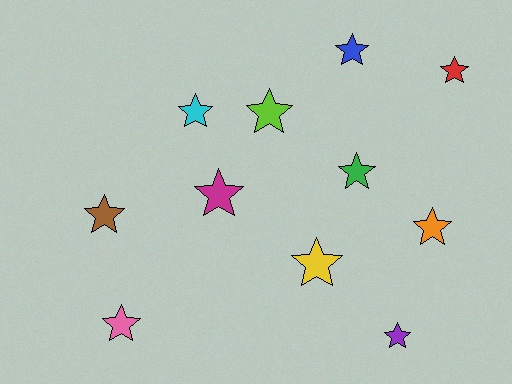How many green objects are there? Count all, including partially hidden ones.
There is 1 green object.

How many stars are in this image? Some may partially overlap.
There are 11 stars.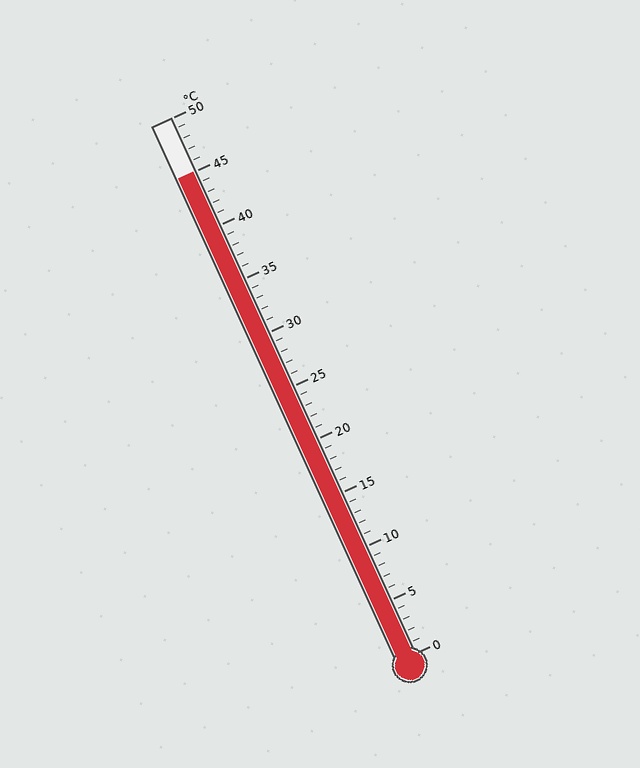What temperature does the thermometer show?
The thermometer shows approximately 45°C.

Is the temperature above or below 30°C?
The temperature is above 30°C.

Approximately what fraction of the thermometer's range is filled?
The thermometer is filled to approximately 90% of its range.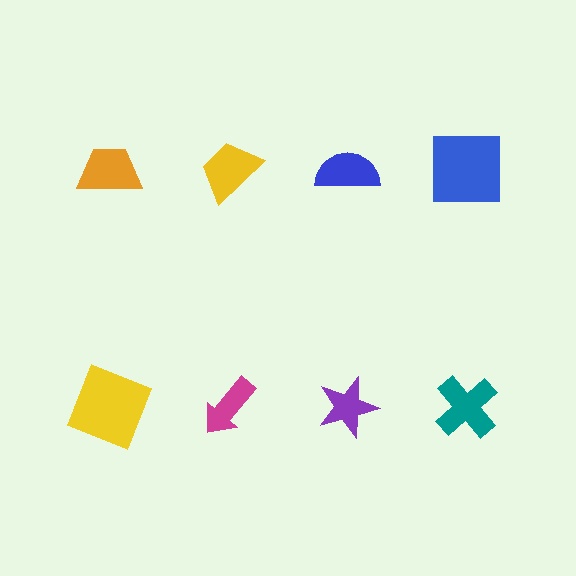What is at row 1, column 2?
A yellow trapezoid.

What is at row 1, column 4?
A blue square.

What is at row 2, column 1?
A yellow square.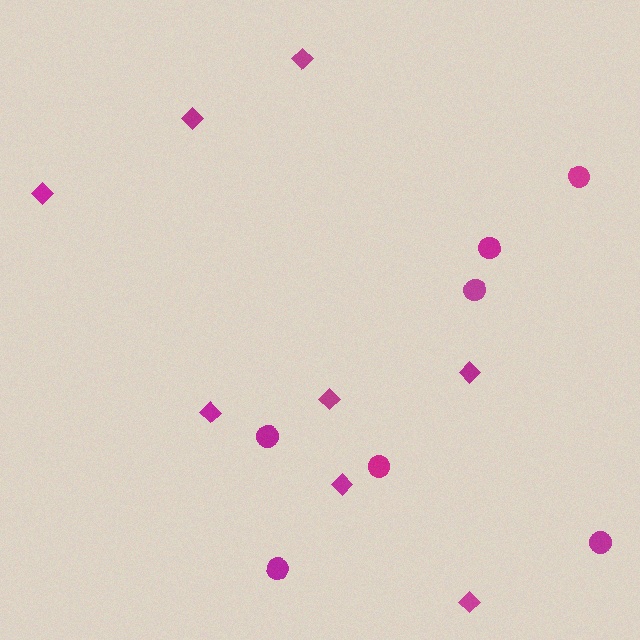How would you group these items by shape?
There are 2 groups: one group of circles (7) and one group of diamonds (8).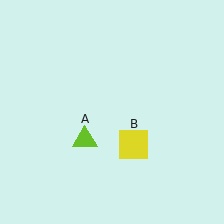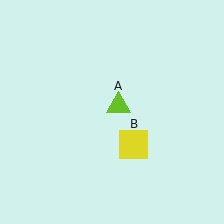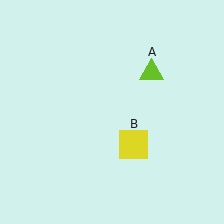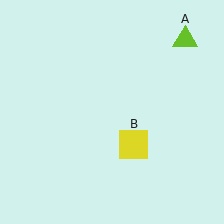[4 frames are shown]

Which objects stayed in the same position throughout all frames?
Yellow square (object B) remained stationary.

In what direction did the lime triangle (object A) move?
The lime triangle (object A) moved up and to the right.